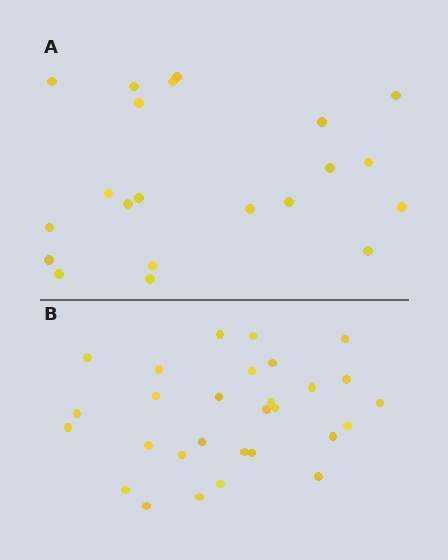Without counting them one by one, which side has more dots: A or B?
Region B (the bottom region) has more dots.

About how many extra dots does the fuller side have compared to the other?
Region B has roughly 8 or so more dots than region A.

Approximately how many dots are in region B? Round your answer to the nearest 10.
About 30 dots. (The exact count is 29, which rounds to 30.)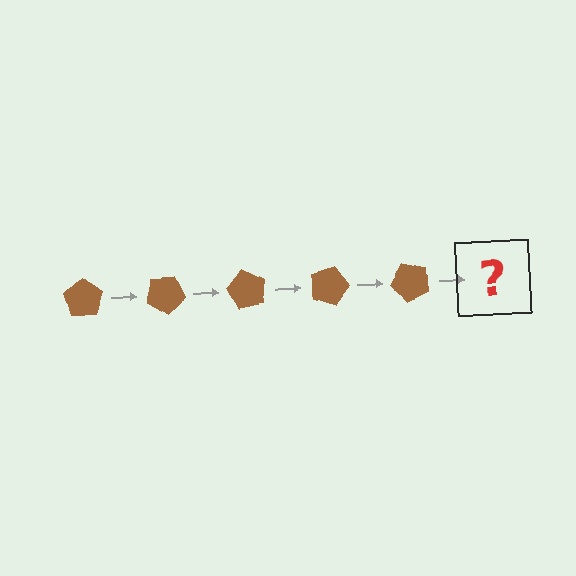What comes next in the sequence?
The next element should be a brown pentagon rotated 150 degrees.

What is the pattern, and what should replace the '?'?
The pattern is that the pentagon rotates 30 degrees each step. The '?' should be a brown pentagon rotated 150 degrees.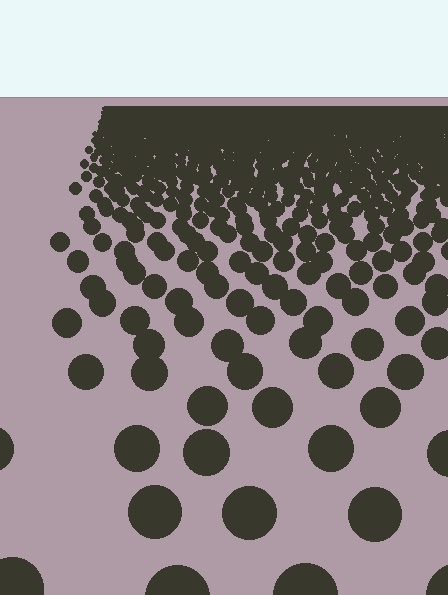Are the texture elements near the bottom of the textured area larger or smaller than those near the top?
Larger. Near the bottom, elements are closer to the viewer and appear at a bigger on-screen size.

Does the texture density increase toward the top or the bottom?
Density increases toward the top.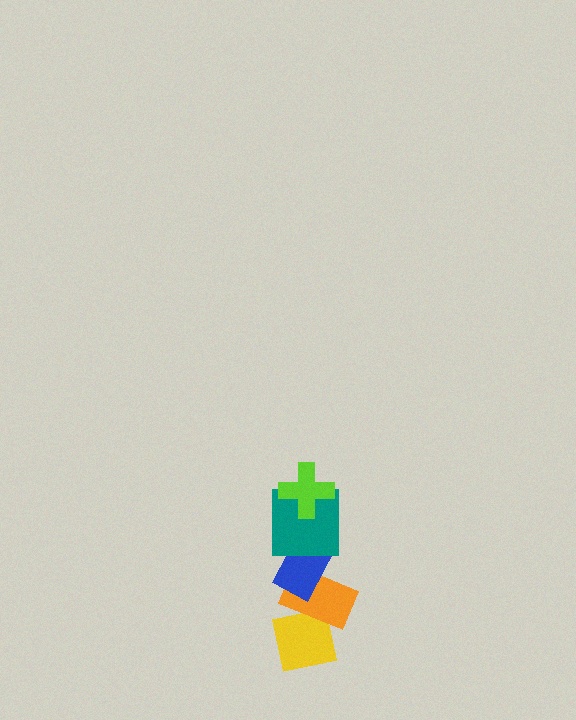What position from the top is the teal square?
The teal square is 2nd from the top.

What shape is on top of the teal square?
The lime cross is on top of the teal square.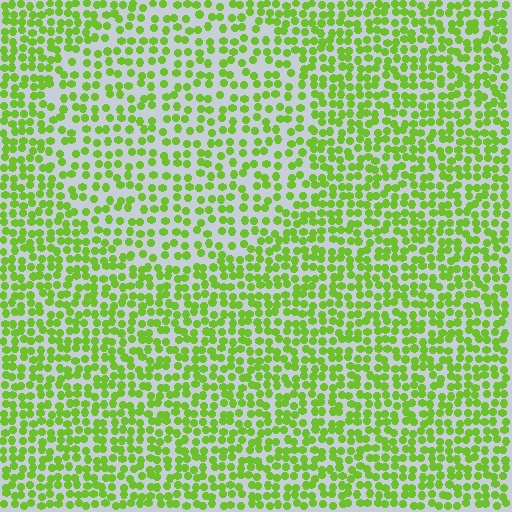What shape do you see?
I see a circle.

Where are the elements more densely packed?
The elements are more densely packed outside the circle boundary.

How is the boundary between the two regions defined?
The boundary is defined by a change in element density (approximately 1.6x ratio). All elements are the same color, size, and shape.